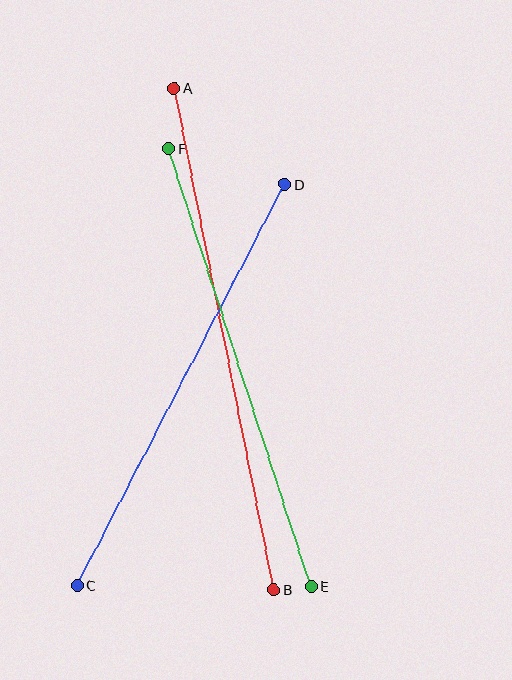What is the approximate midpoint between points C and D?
The midpoint is at approximately (181, 385) pixels.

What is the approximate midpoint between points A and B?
The midpoint is at approximately (224, 339) pixels.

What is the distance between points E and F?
The distance is approximately 460 pixels.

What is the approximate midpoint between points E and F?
The midpoint is at approximately (240, 368) pixels.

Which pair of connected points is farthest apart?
Points A and B are farthest apart.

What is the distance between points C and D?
The distance is approximately 452 pixels.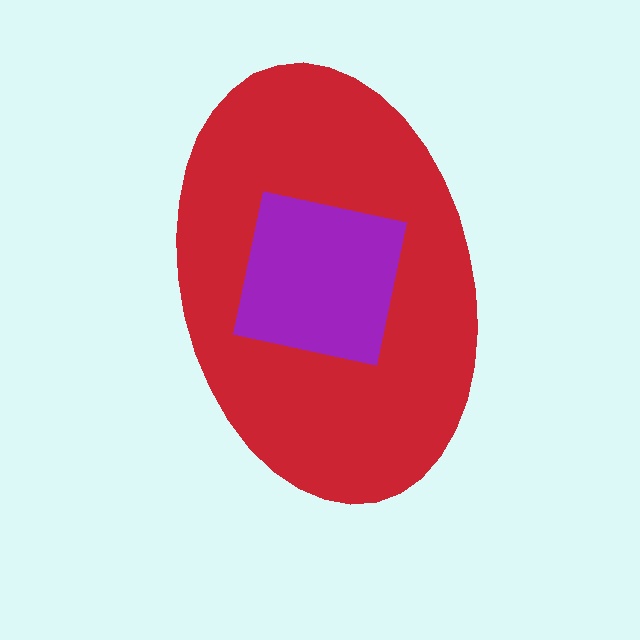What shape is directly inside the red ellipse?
The purple square.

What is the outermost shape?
The red ellipse.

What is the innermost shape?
The purple square.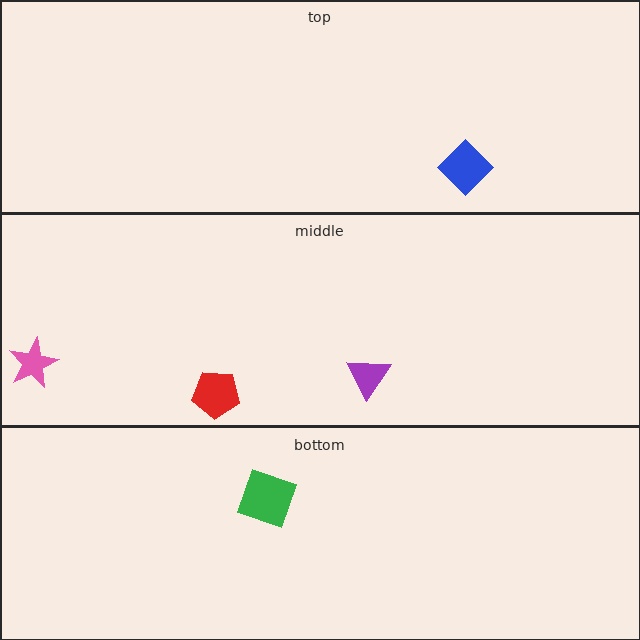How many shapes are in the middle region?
3.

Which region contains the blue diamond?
The top region.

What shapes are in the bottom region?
The green square.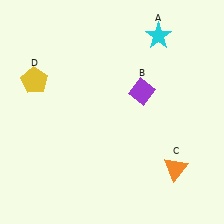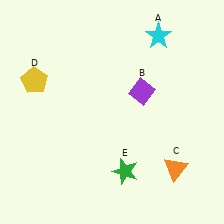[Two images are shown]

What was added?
A green star (E) was added in Image 2.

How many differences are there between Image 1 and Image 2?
There is 1 difference between the two images.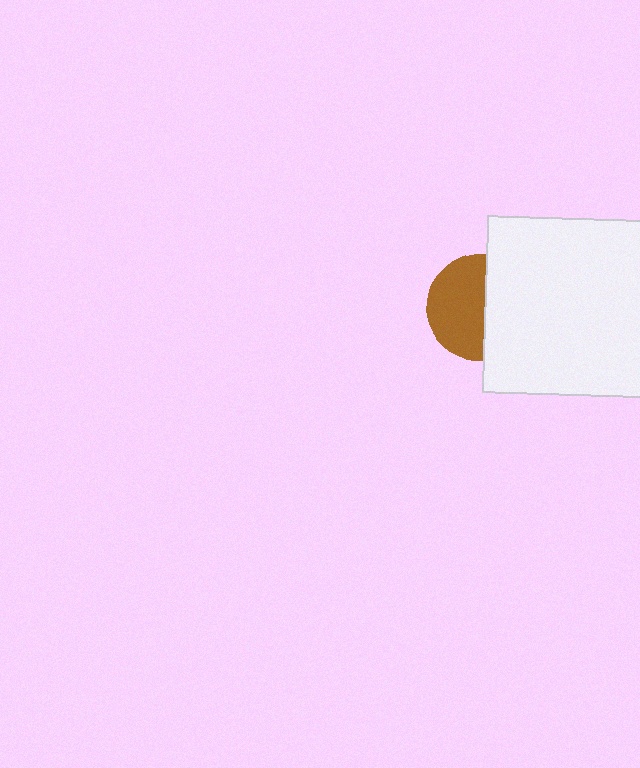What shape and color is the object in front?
The object in front is a white square.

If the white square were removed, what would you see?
You would see the complete brown circle.